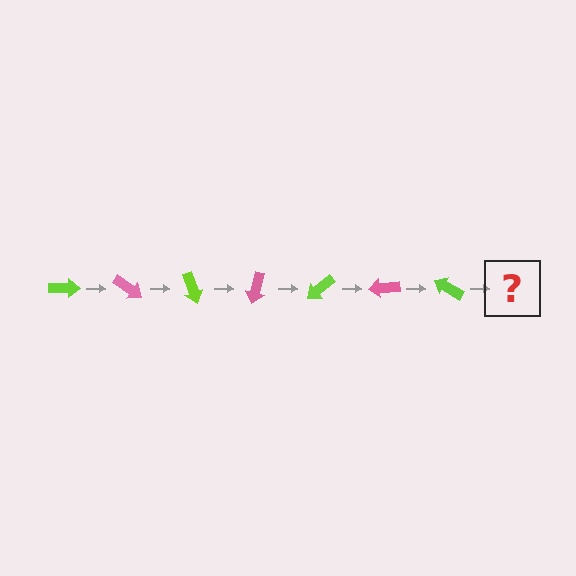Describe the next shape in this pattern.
It should be a pink arrow, rotated 245 degrees from the start.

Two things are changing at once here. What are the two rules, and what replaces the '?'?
The two rules are that it rotates 35 degrees each step and the color cycles through lime and pink. The '?' should be a pink arrow, rotated 245 degrees from the start.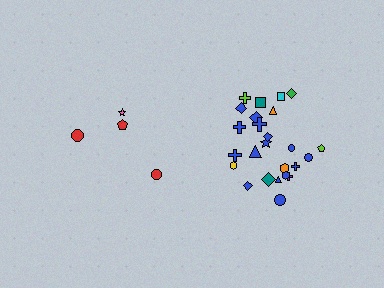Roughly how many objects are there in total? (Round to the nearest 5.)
Roughly 30 objects in total.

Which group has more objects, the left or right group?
The right group.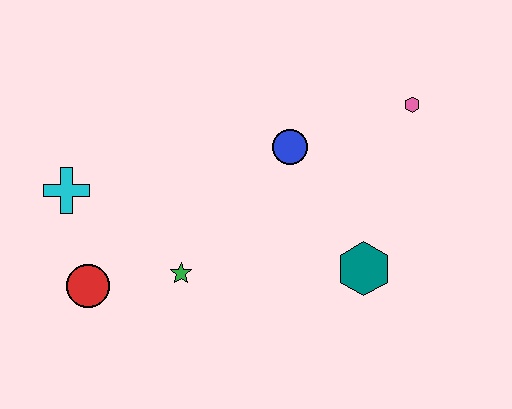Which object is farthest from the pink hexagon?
The red circle is farthest from the pink hexagon.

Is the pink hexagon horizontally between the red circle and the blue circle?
No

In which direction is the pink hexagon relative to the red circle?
The pink hexagon is to the right of the red circle.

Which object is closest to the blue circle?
The pink hexagon is closest to the blue circle.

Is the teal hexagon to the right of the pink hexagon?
No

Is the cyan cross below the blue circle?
Yes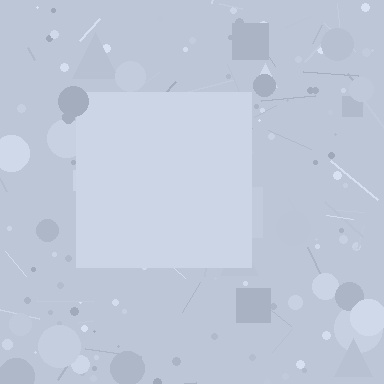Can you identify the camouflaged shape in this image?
The camouflaged shape is a square.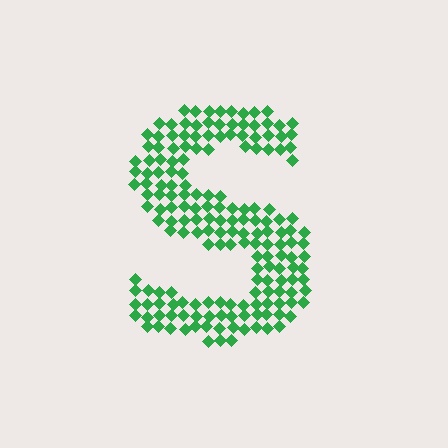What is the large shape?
The large shape is the letter S.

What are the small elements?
The small elements are diamonds.